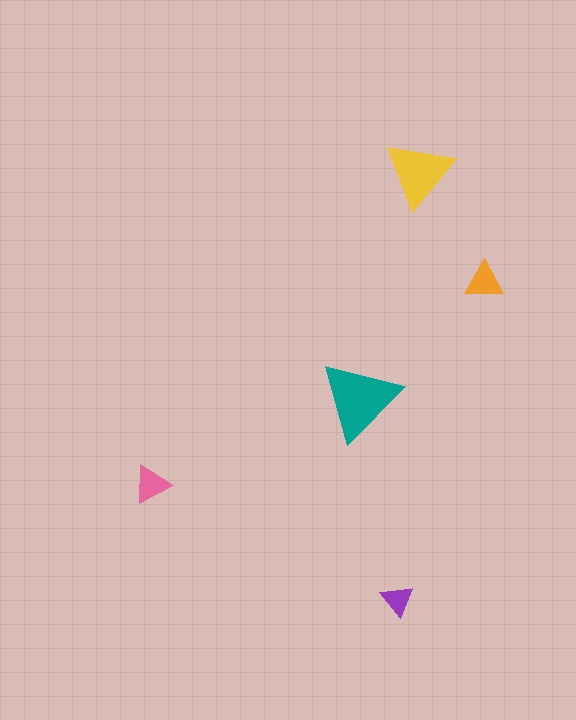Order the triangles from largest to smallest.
the teal one, the yellow one, the orange one, the pink one, the purple one.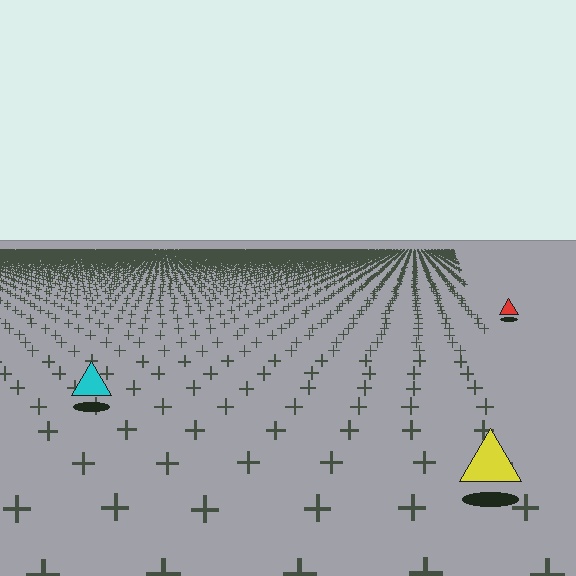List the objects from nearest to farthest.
From nearest to farthest: the yellow triangle, the cyan triangle, the red triangle.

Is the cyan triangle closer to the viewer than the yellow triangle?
No. The yellow triangle is closer — you can tell from the texture gradient: the ground texture is coarser near it.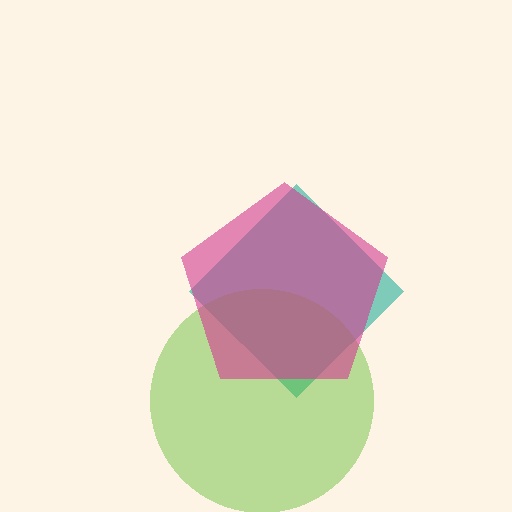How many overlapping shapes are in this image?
There are 3 overlapping shapes in the image.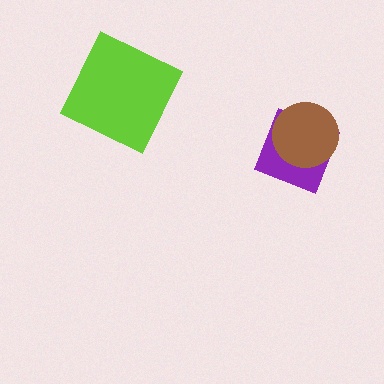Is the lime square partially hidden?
No, no other shape covers it.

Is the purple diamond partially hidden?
Yes, it is partially covered by another shape.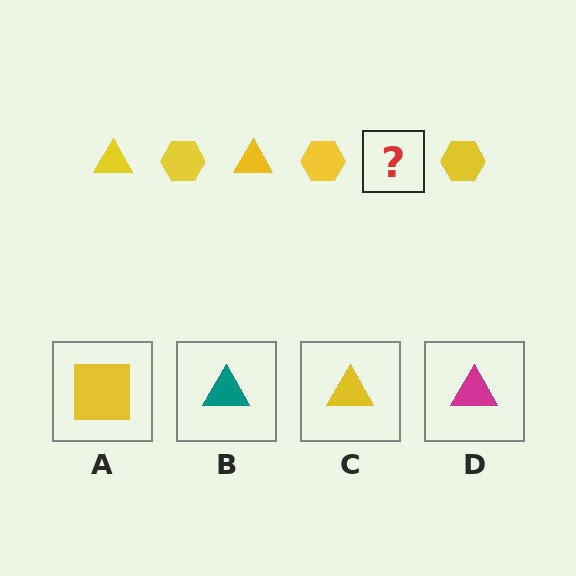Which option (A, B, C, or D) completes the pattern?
C.